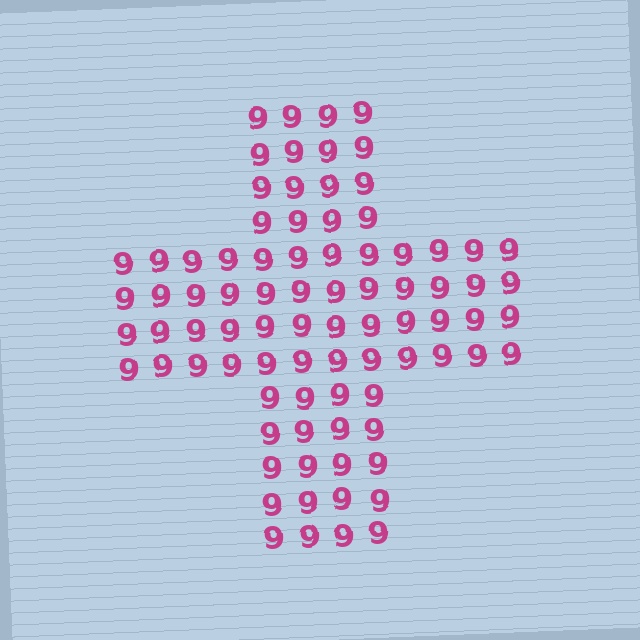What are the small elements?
The small elements are digit 9's.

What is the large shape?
The large shape is a cross.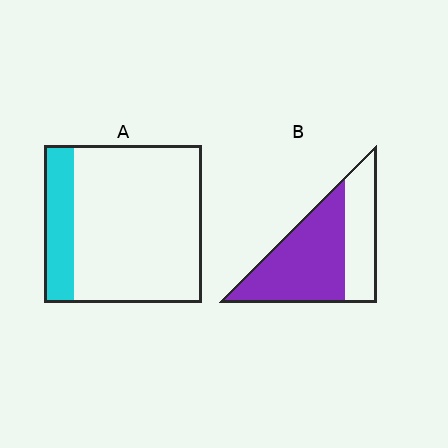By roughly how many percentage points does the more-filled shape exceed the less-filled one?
By roughly 45 percentage points (B over A).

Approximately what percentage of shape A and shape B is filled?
A is approximately 20% and B is approximately 65%.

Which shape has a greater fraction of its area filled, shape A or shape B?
Shape B.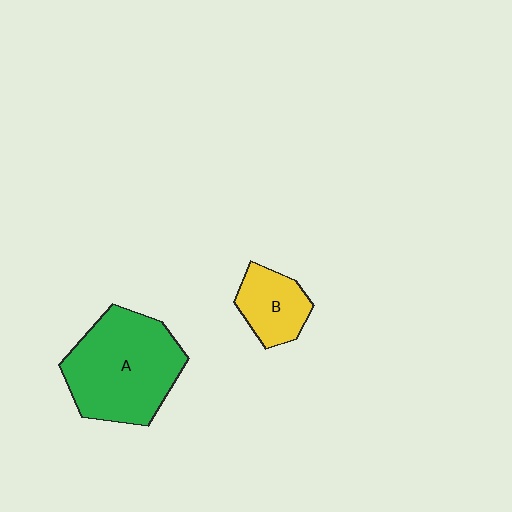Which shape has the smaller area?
Shape B (yellow).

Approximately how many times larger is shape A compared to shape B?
Approximately 2.4 times.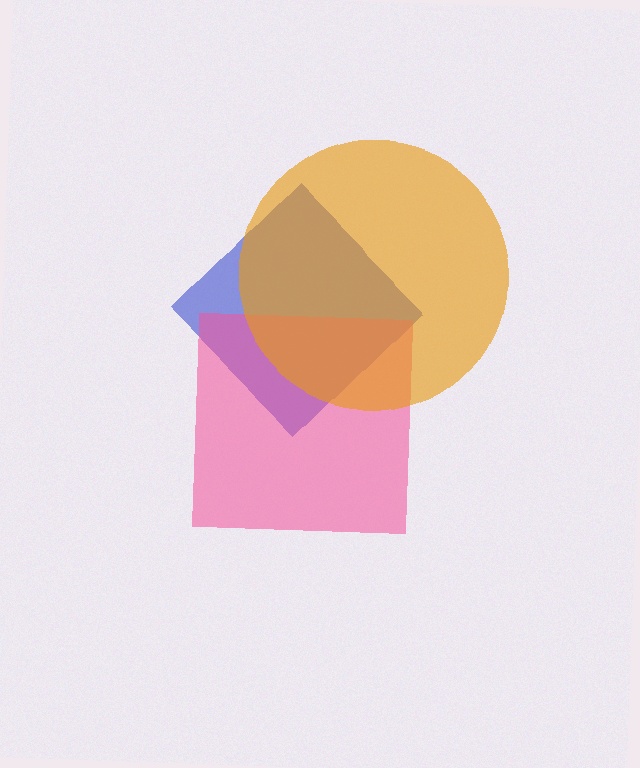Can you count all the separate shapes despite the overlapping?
Yes, there are 3 separate shapes.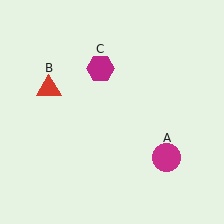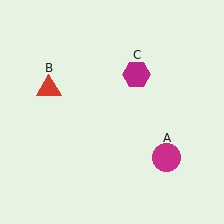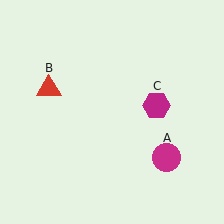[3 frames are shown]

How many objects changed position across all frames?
1 object changed position: magenta hexagon (object C).